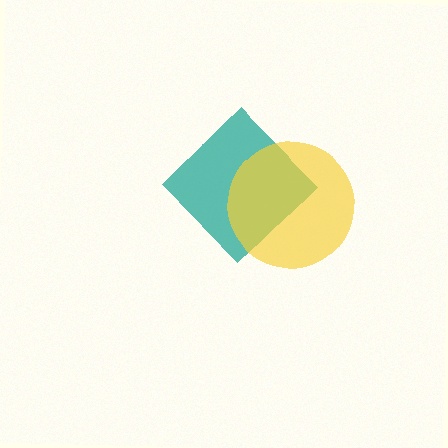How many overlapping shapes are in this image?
There are 2 overlapping shapes in the image.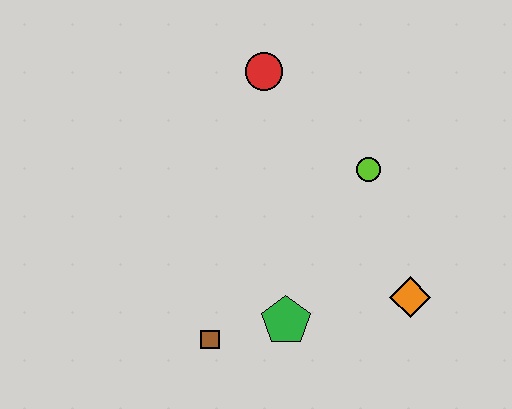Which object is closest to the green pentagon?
The brown square is closest to the green pentagon.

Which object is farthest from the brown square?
The red circle is farthest from the brown square.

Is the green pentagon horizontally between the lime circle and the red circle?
Yes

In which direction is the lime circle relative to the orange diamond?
The lime circle is above the orange diamond.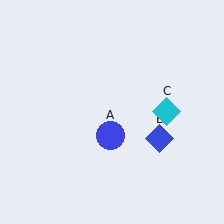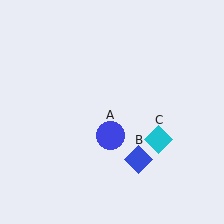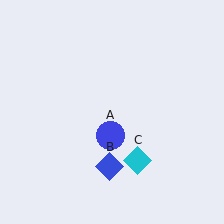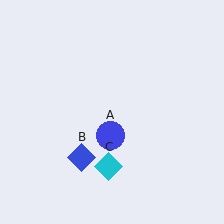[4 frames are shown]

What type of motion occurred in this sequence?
The blue diamond (object B), cyan diamond (object C) rotated clockwise around the center of the scene.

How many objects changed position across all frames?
2 objects changed position: blue diamond (object B), cyan diamond (object C).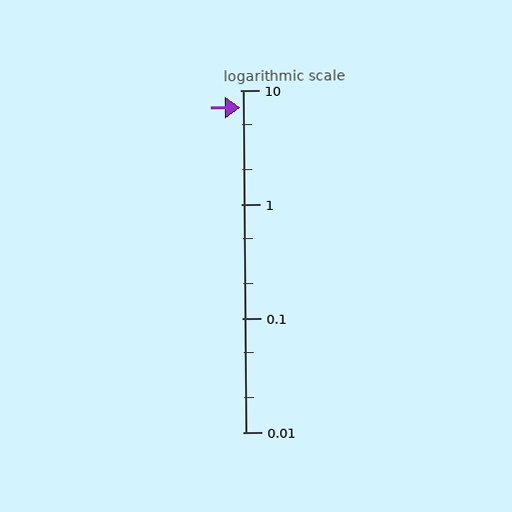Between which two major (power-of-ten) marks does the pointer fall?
The pointer is between 1 and 10.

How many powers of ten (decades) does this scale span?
The scale spans 3 decades, from 0.01 to 10.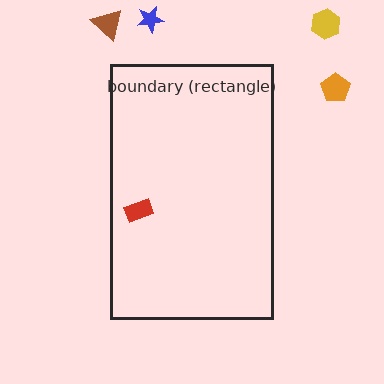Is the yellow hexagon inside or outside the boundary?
Outside.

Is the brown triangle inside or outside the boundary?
Outside.